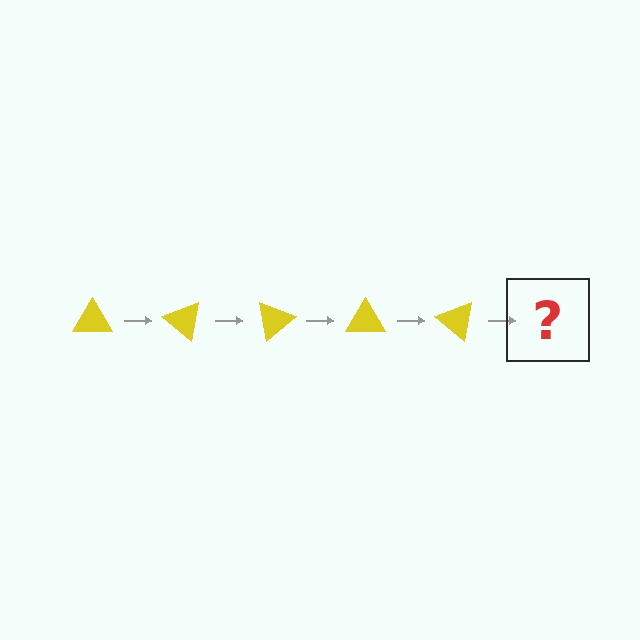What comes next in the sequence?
The next element should be a yellow triangle rotated 200 degrees.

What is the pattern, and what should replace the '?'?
The pattern is that the triangle rotates 40 degrees each step. The '?' should be a yellow triangle rotated 200 degrees.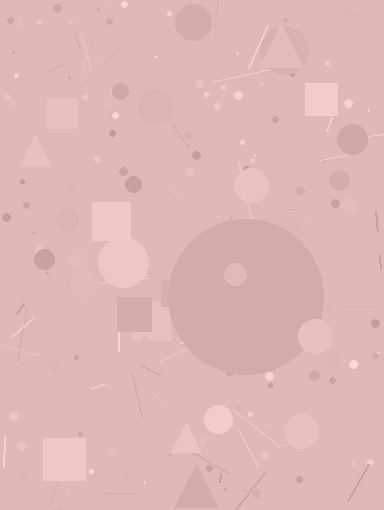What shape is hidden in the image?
A circle is hidden in the image.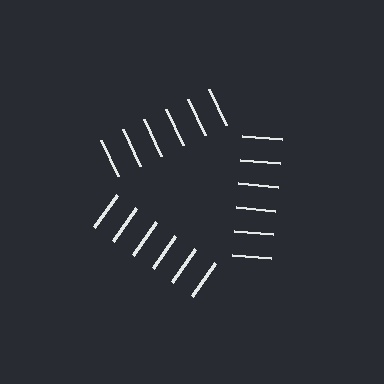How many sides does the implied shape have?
3 sides — the line-ends trace a triangle.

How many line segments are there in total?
18 — 6 along each of the 3 edges.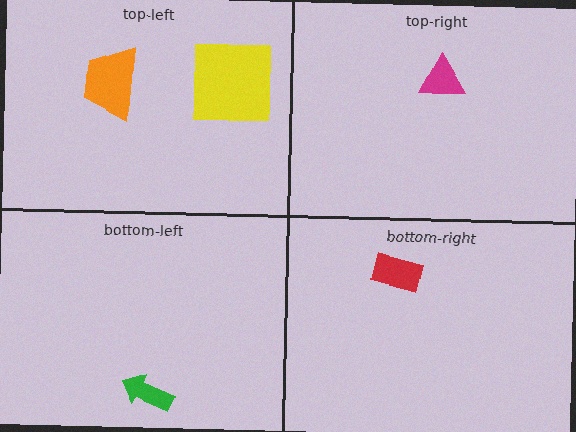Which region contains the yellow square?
The top-left region.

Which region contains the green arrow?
The bottom-left region.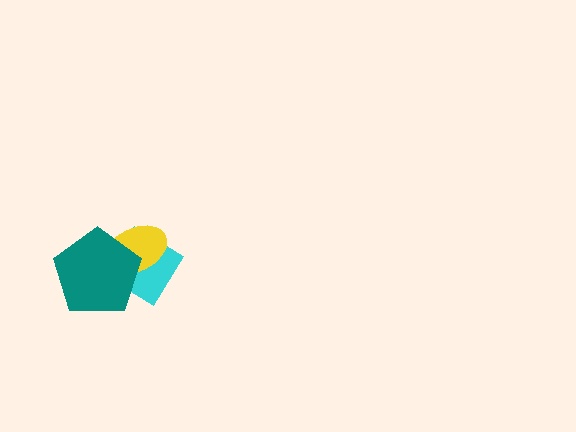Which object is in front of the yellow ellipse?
The teal pentagon is in front of the yellow ellipse.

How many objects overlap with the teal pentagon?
2 objects overlap with the teal pentagon.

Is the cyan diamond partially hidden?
Yes, it is partially covered by another shape.